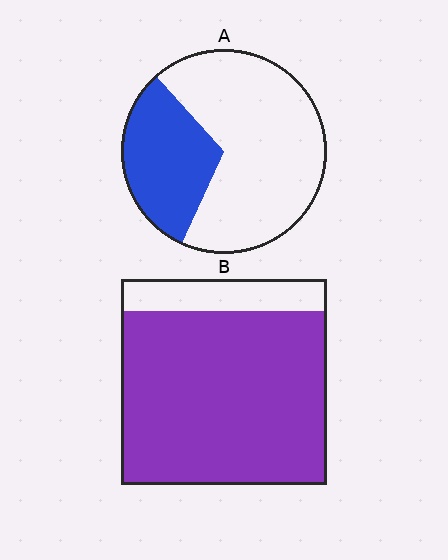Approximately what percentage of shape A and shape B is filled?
A is approximately 30% and B is approximately 85%.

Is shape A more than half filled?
No.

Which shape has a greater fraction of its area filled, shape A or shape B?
Shape B.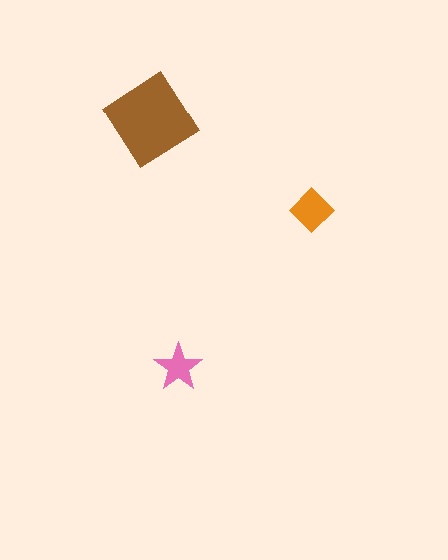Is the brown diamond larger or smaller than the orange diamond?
Larger.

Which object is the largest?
The brown diamond.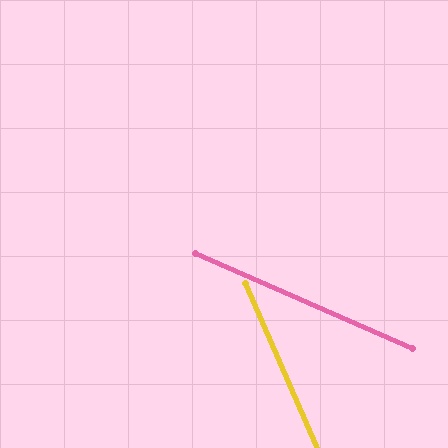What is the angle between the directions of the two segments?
Approximately 42 degrees.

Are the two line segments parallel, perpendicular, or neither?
Neither parallel nor perpendicular — they differ by about 42°.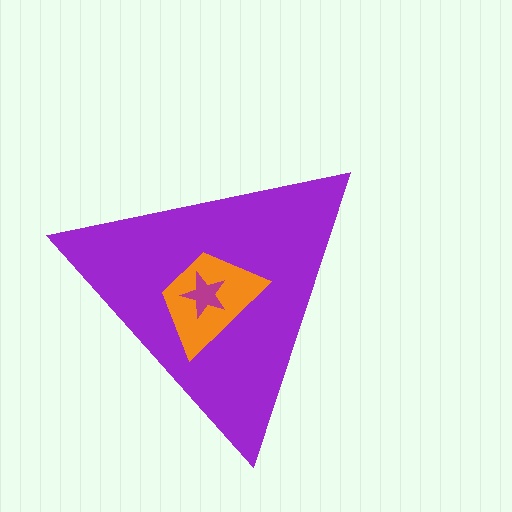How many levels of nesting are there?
3.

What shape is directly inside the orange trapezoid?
The magenta star.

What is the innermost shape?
The magenta star.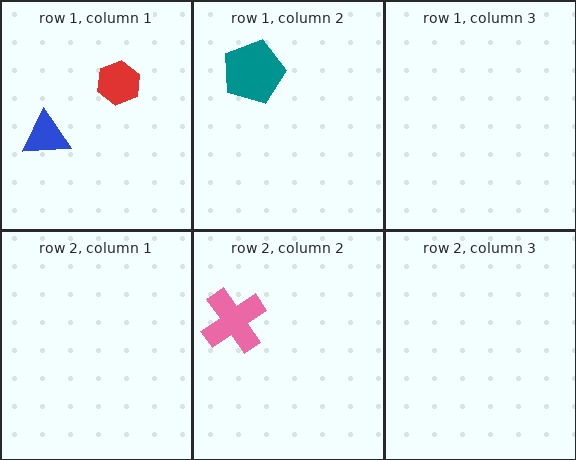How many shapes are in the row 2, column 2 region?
1.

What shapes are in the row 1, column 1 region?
The blue triangle, the red hexagon.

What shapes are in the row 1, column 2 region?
The teal pentagon.